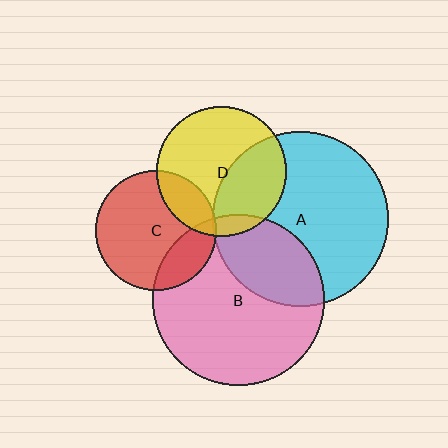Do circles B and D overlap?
Yes.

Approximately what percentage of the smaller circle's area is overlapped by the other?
Approximately 10%.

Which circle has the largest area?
Circle A (cyan).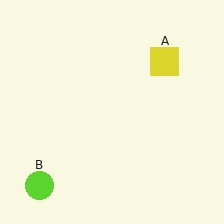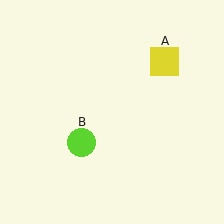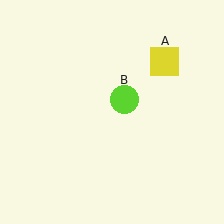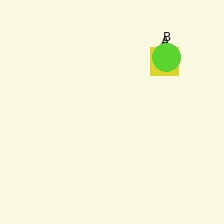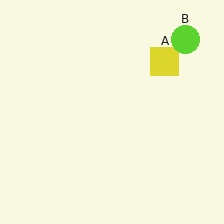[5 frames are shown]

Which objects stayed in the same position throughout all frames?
Yellow square (object A) remained stationary.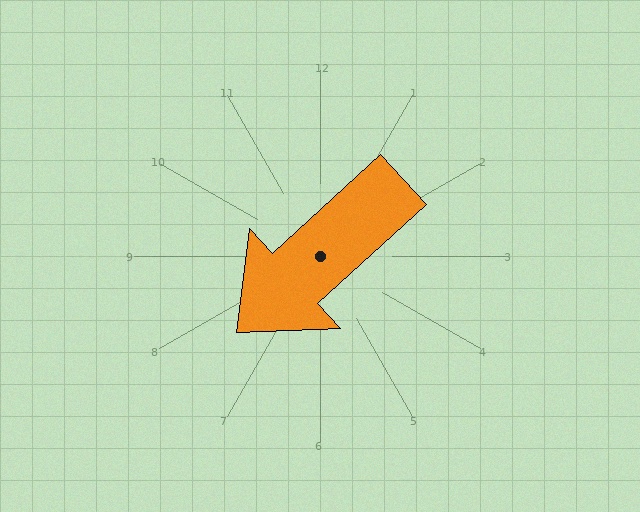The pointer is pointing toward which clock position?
Roughly 8 o'clock.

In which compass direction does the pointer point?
Southwest.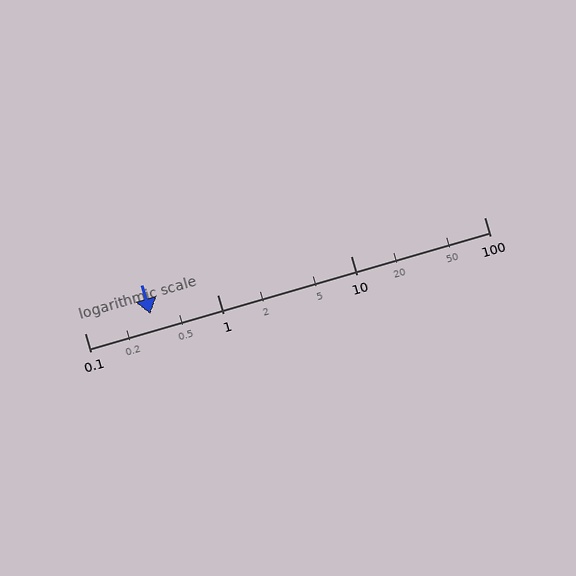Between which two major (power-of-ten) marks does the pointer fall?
The pointer is between 0.1 and 1.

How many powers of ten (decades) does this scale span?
The scale spans 3 decades, from 0.1 to 100.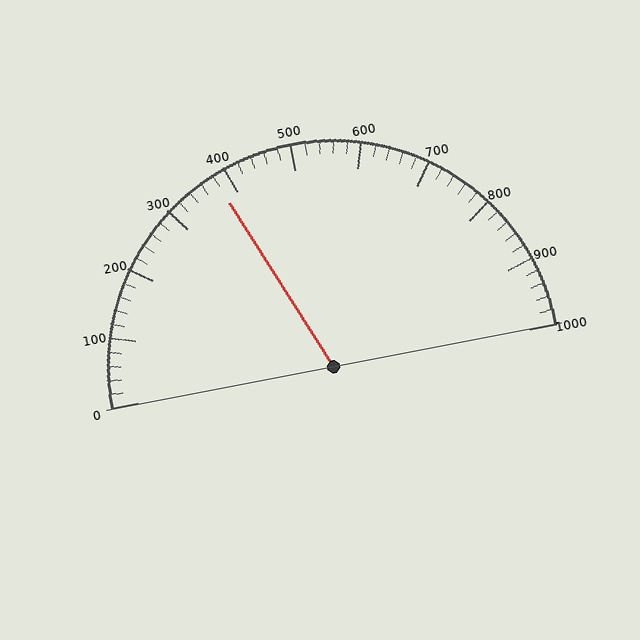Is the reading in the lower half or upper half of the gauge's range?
The reading is in the lower half of the range (0 to 1000).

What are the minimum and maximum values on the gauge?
The gauge ranges from 0 to 1000.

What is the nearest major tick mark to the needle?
The nearest major tick mark is 400.